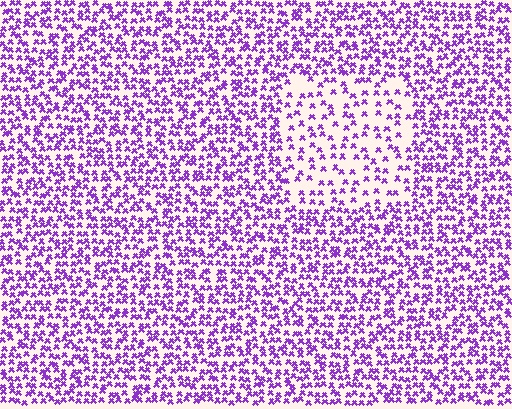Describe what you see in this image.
The image contains small purple elements arranged at two different densities. A rectangle-shaped region is visible where the elements are less densely packed than the surrounding area.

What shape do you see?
I see a rectangle.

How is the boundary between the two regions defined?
The boundary is defined by a change in element density (approximately 2.0x ratio). All elements are the same color, size, and shape.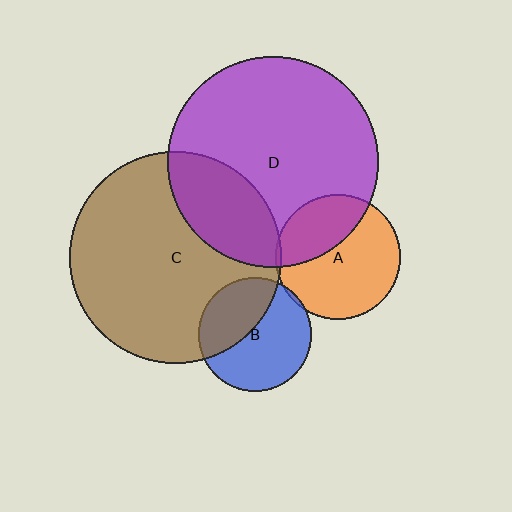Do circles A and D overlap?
Yes.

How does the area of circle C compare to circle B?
Approximately 3.5 times.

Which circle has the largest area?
Circle C (brown).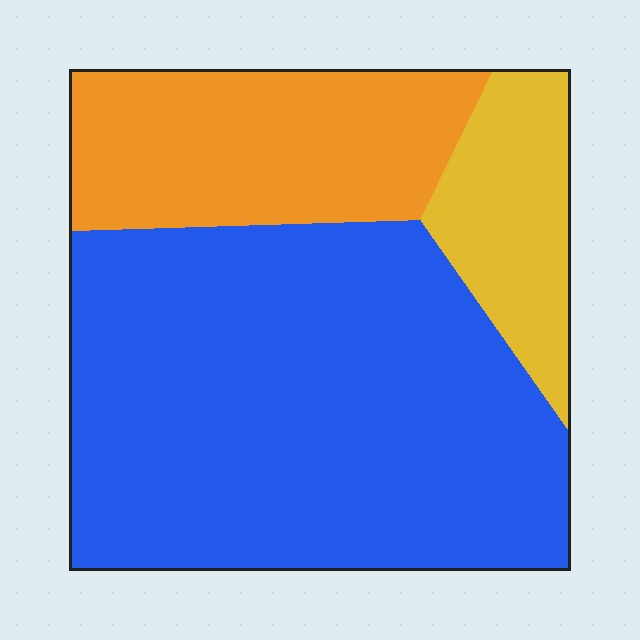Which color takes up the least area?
Yellow, at roughly 15%.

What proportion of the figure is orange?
Orange takes up about one quarter (1/4) of the figure.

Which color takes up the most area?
Blue, at roughly 65%.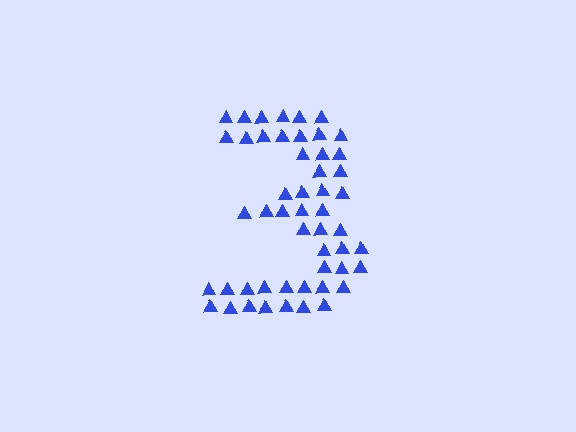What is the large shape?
The large shape is the digit 3.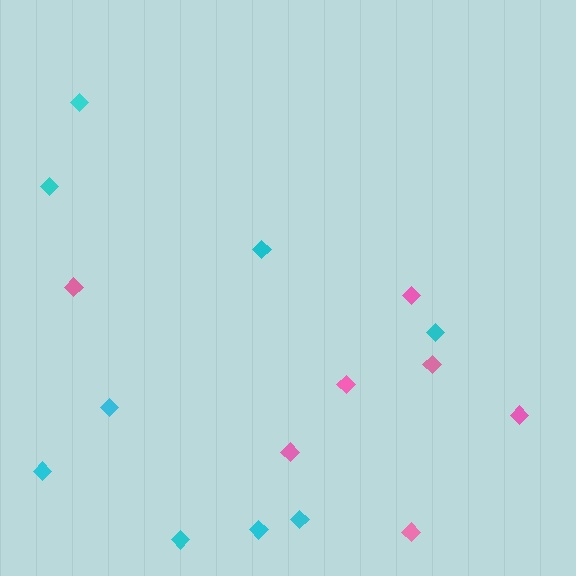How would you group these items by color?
There are 2 groups: one group of pink diamonds (7) and one group of cyan diamonds (9).